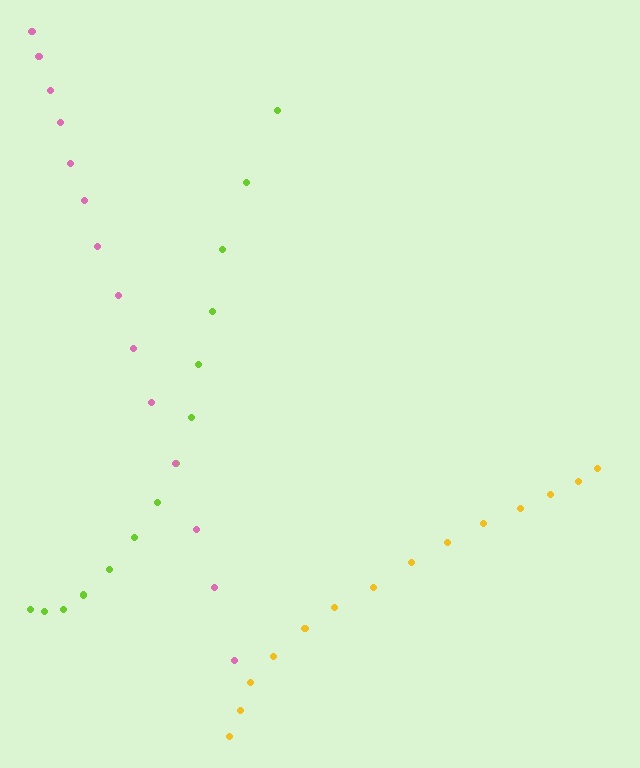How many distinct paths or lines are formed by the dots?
There are 3 distinct paths.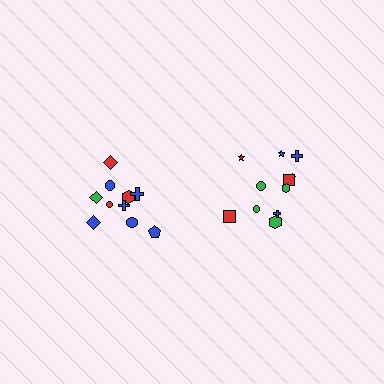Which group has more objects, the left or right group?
The right group.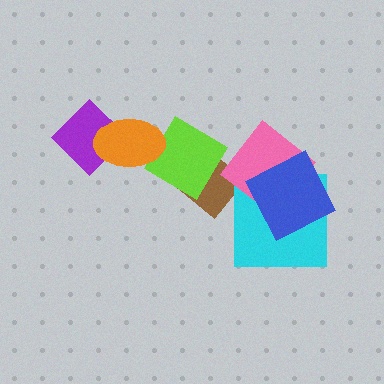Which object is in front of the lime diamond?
The orange ellipse is in front of the lime diamond.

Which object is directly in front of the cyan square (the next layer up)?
The pink diamond is directly in front of the cyan square.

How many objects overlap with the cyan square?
2 objects overlap with the cyan square.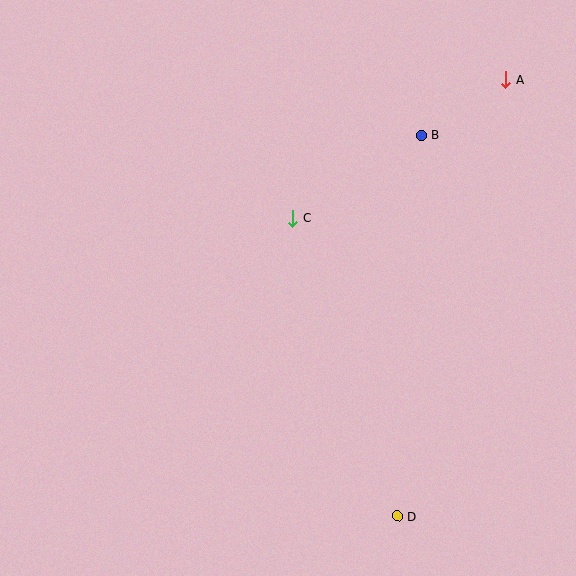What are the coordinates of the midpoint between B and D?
The midpoint between B and D is at (409, 326).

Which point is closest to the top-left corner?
Point C is closest to the top-left corner.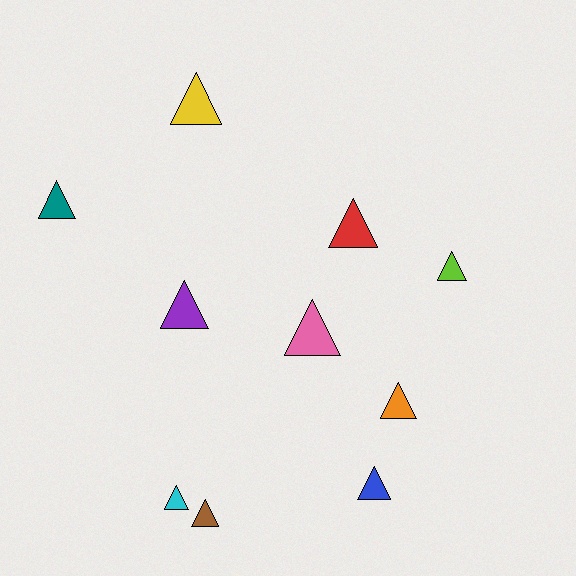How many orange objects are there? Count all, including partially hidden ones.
There is 1 orange object.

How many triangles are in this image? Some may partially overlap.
There are 10 triangles.